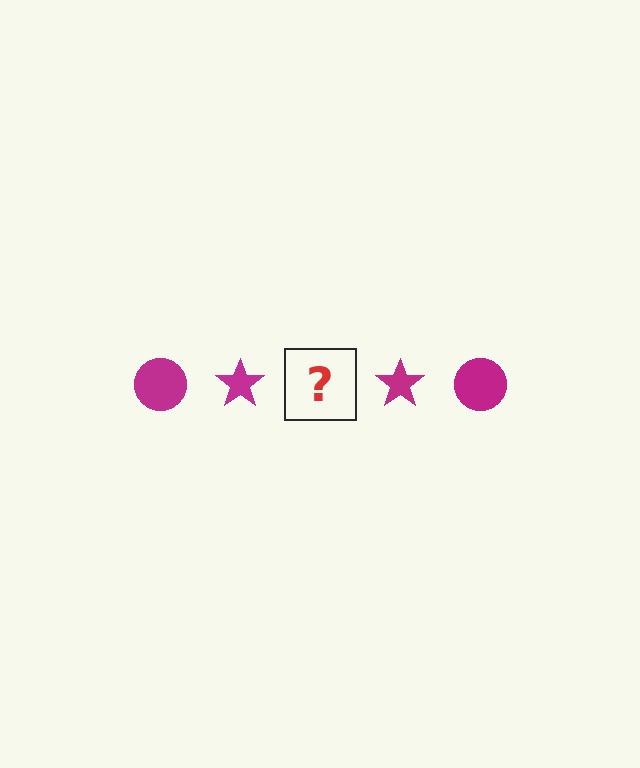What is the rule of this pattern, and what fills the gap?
The rule is that the pattern cycles through circle, star shapes in magenta. The gap should be filled with a magenta circle.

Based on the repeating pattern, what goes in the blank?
The blank should be a magenta circle.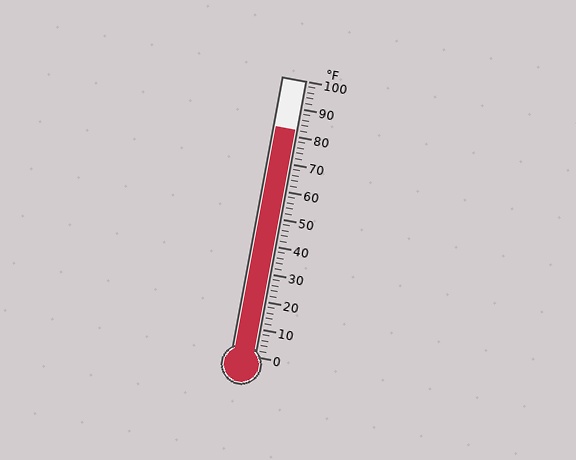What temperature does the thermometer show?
The thermometer shows approximately 82°F.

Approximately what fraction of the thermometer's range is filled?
The thermometer is filled to approximately 80% of its range.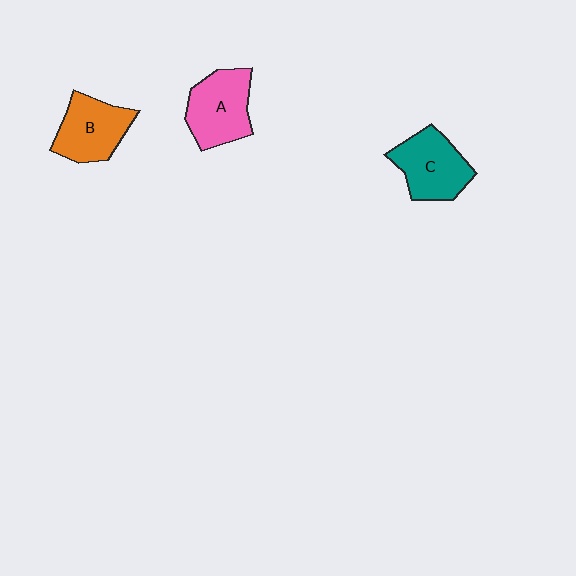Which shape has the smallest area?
Shape B (orange).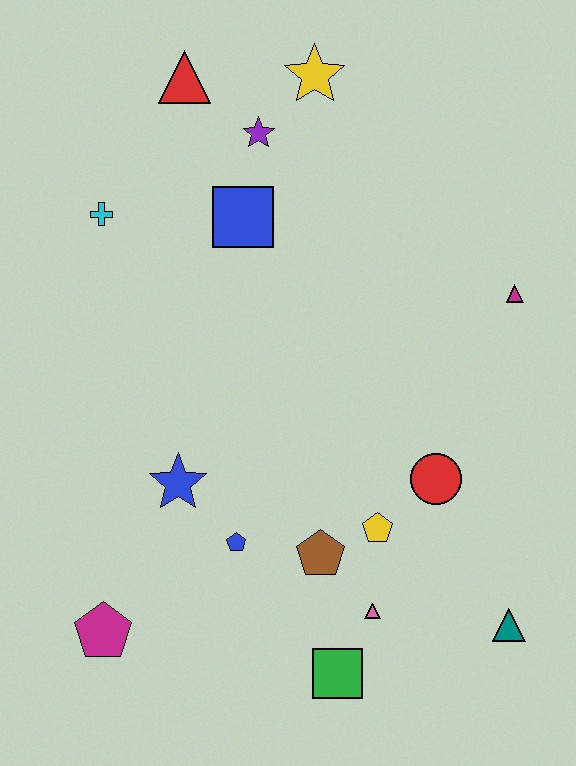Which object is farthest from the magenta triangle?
The magenta pentagon is farthest from the magenta triangle.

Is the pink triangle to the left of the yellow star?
No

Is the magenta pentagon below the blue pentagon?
Yes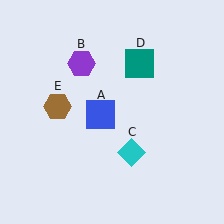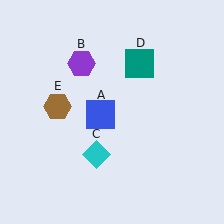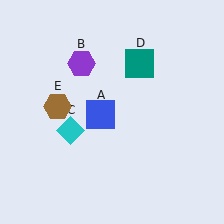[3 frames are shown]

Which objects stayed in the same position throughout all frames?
Blue square (object A) and purple hexagon (object B) and teal square (object D) and brown hexagon (object E) remained stationary.